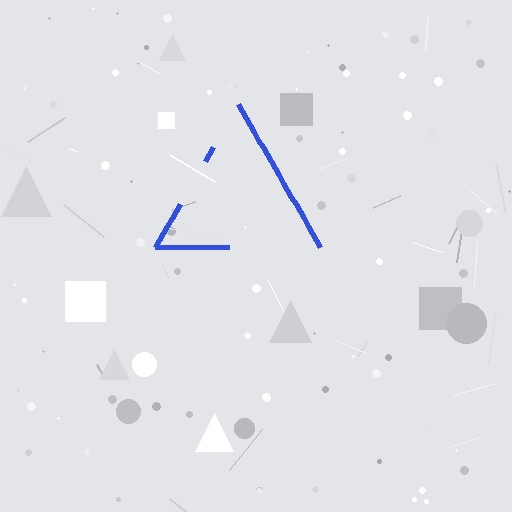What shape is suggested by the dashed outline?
The dashed outline suggests a triangle.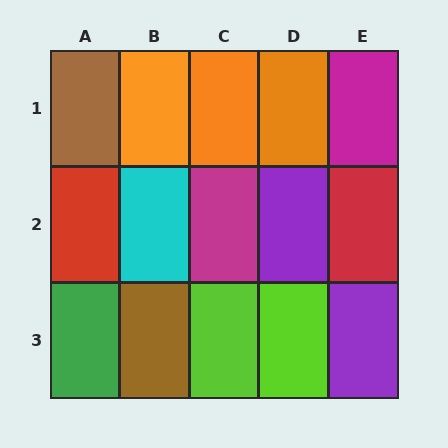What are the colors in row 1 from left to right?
Brown, orange, orange, orange, magenta.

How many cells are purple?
2 cells are purple.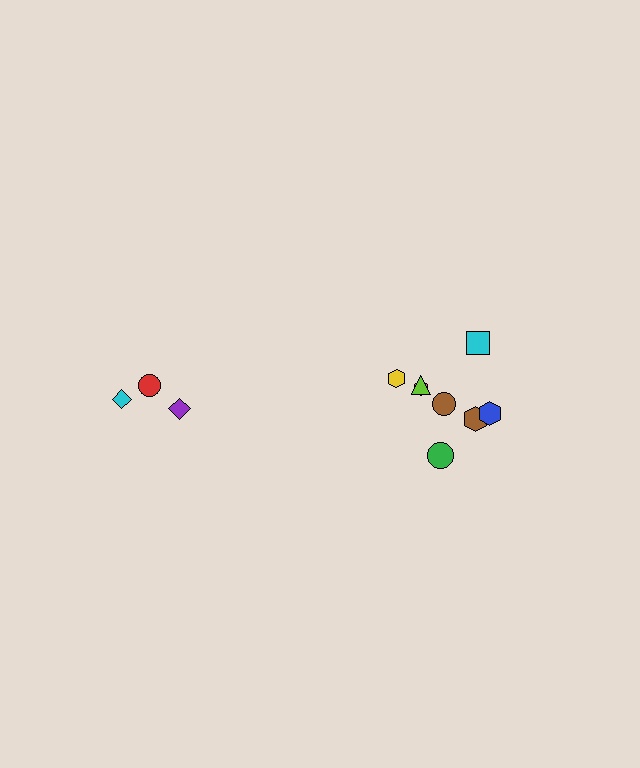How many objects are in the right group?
There are 8 objects.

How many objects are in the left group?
There are 3 objects.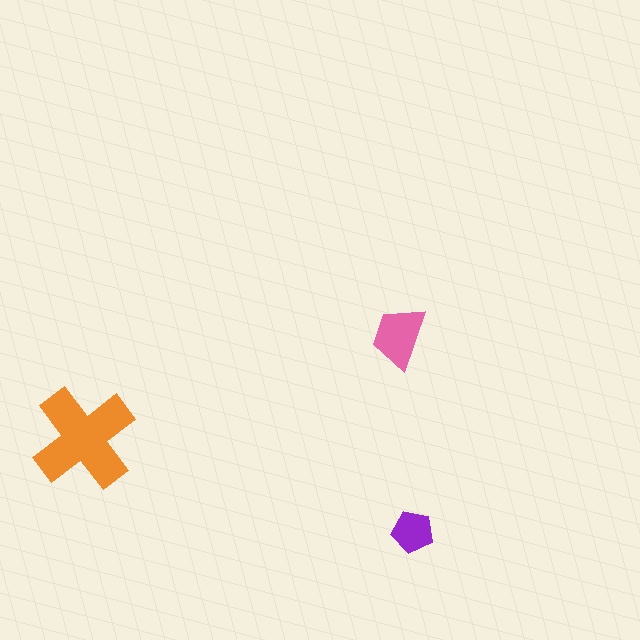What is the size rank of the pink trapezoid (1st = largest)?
2nd.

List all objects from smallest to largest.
The purple pentagon, the pink trapezoid, the orange cross.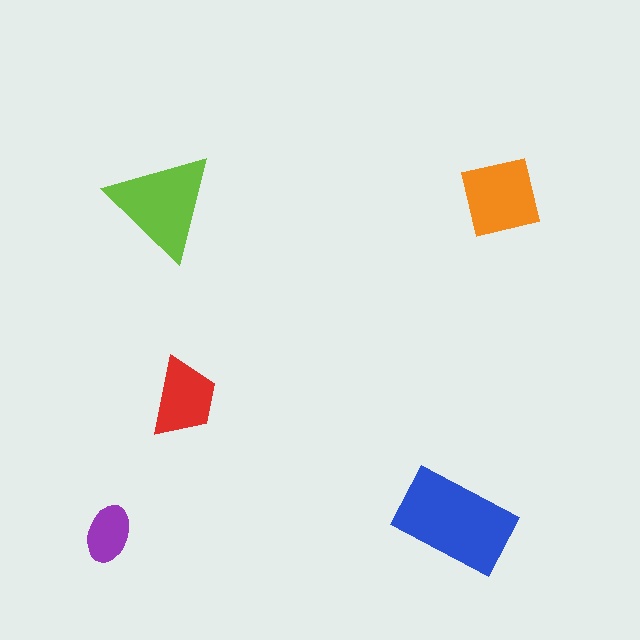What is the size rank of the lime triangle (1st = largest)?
2nd.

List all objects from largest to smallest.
The blue rectangle, the lime triangle, the orange square, the red trapezoid, the purple ellipse.